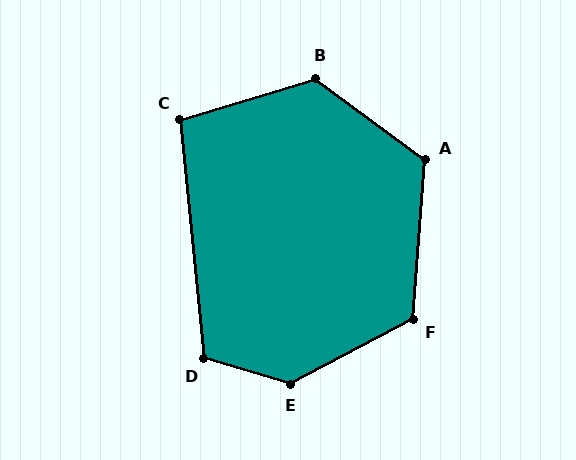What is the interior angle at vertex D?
Approximately 112 degrees (obtuse).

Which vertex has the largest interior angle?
E, at approximately 136 degrees.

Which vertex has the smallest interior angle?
C, at approximately 101 degrees.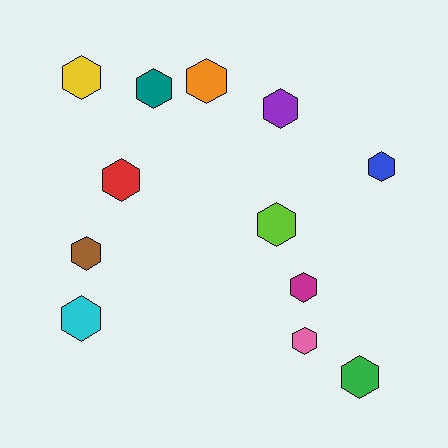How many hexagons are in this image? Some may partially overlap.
There are 12 hexagons.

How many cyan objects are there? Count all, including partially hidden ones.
There is 1 cyan object.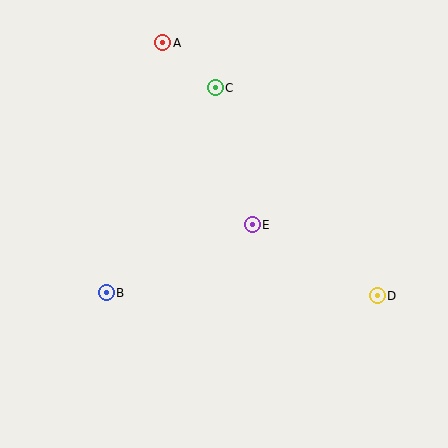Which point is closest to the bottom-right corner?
Point D is closest to the bottom-right corner.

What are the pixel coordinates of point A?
Point A is at (163, 43).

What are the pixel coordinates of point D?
Point D is at (377, 296).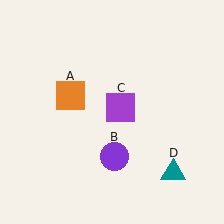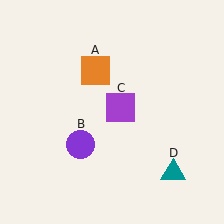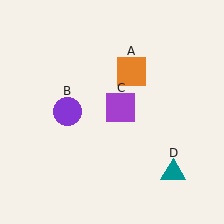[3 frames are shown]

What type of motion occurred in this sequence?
The orange square (object A), purple circle (object B) rotated clockwise around the center of the scene.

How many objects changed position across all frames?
2 objects changed position: orange square (object A), purple circle (object B).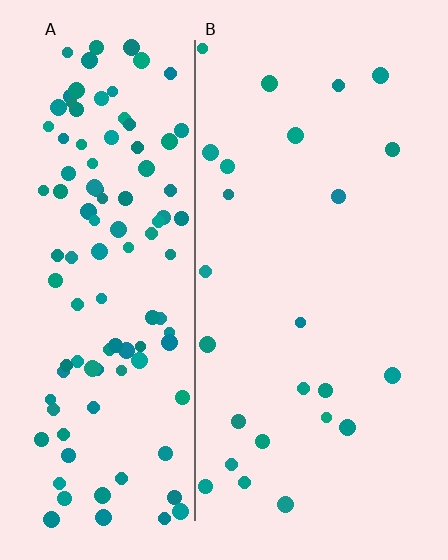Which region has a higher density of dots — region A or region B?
A (the left).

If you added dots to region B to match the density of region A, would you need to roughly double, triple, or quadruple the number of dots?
Approximately quadruple.